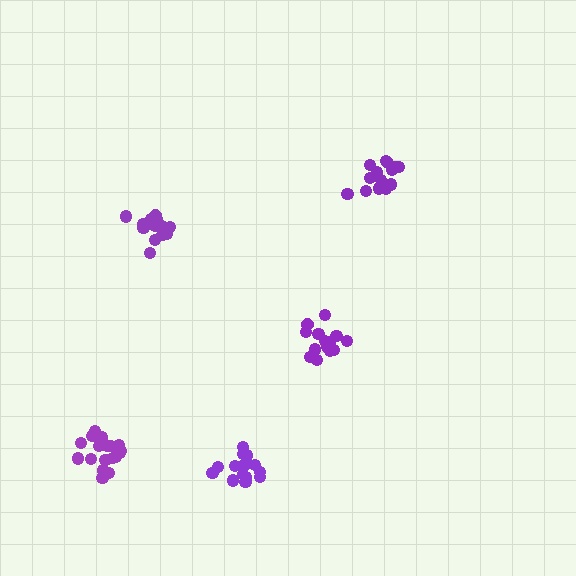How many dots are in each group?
Group 1: 19 dots, Group 2: 14 dots, Group 3: 15 dots, Group 4: 16 dots, Group 5: 16 dots (80 total).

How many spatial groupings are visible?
There are 5 spatial groupings.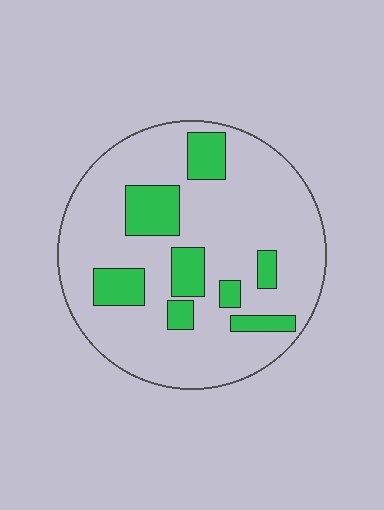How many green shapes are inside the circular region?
8.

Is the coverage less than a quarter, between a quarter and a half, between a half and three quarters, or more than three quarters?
Less than a quarter.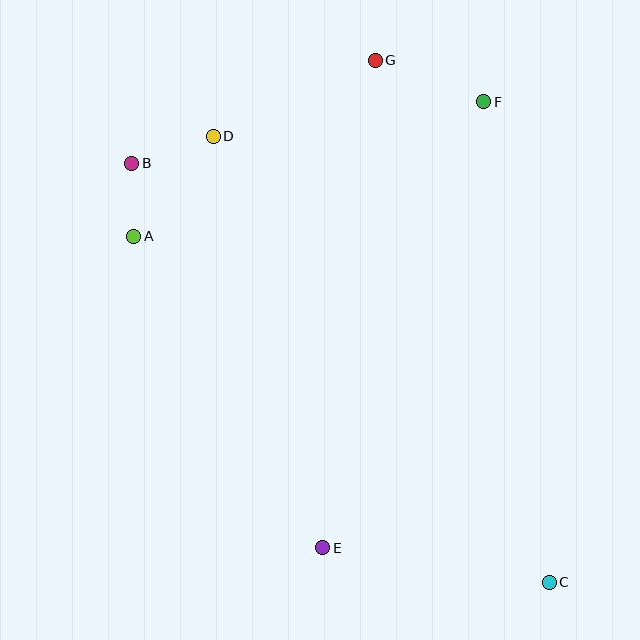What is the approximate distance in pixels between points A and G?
The distance between A and G is approximately 299 pixels.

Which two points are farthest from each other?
Points B and C are farthest from each other.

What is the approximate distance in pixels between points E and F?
The distance between E and F is approximately 474 pixels.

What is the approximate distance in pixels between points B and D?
The distance between B and D is approximately 86 pixels.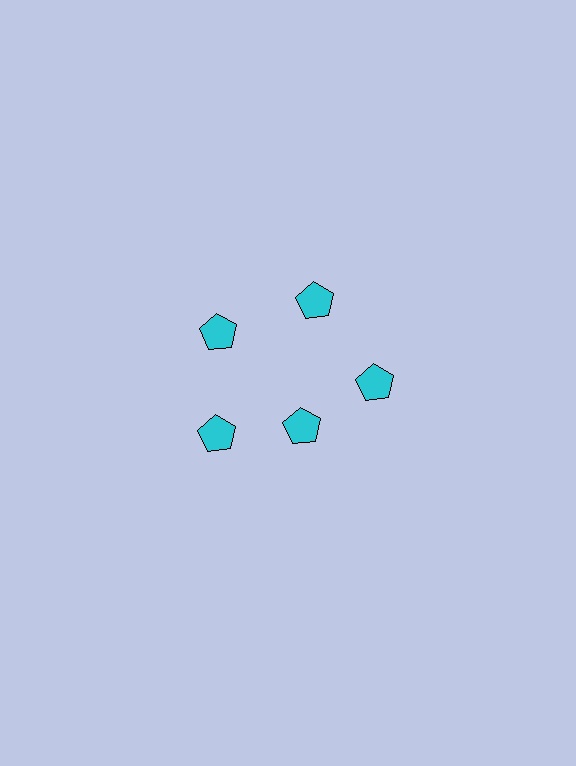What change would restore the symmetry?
The symmetry would be restored by moving it outward, back onto the ring so that all 5 pentagons sit at equal angles and equal distance from the center.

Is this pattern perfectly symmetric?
No. The 5 cyan pentagons are arranged in a ring, but one element near the 5 o'clock position is pulled inward toward the center, breaking the 5-fold rotational symmetry.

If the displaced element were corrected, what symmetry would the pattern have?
It would have 5-fold rotational symmetry — the pattern would map onto itself every 72 degrees.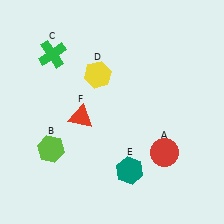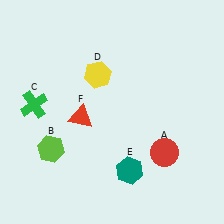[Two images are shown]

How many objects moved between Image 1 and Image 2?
1 object moved between the two images.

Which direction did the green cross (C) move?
The green cross (C) moved down.